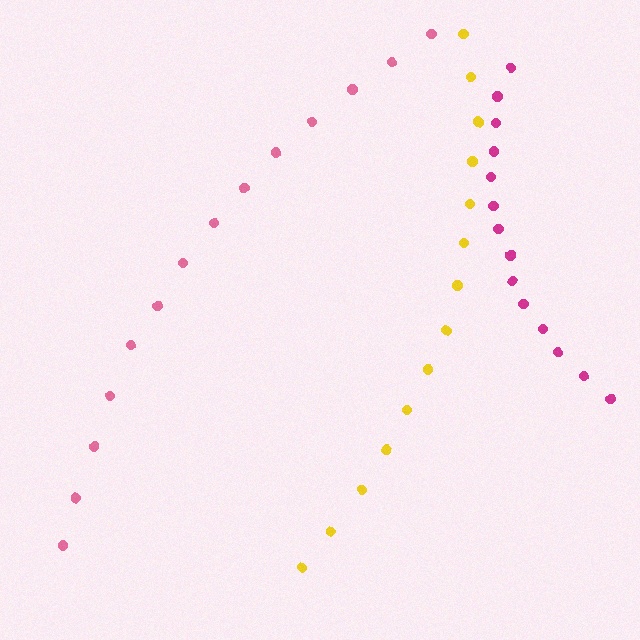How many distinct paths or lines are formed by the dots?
There are 3 distinct paths.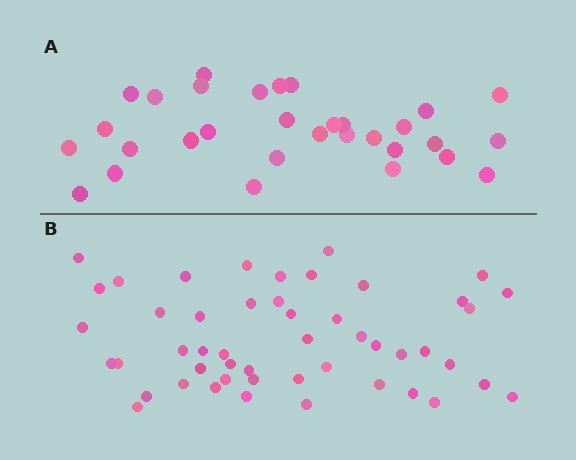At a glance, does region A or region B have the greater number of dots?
Region B (the bottom region) has more dots.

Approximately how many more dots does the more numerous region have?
Region B has approximately 20 more dots than region A.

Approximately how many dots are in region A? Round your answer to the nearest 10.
About 30 dots. (The exact count is 31, which rounds to 30.)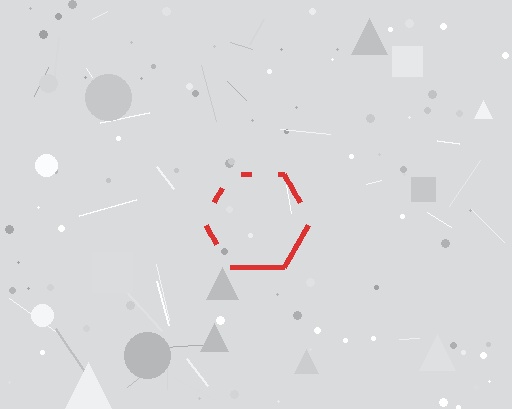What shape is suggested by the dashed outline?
The dashed outline suggests a hexagon.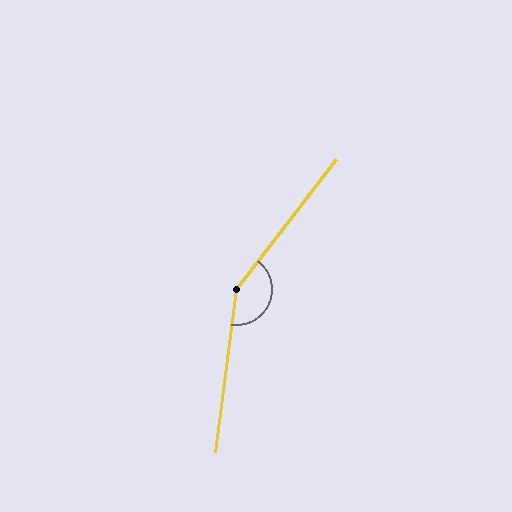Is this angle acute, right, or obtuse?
It is obtuse.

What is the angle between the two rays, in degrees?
Approximately 150 degrees.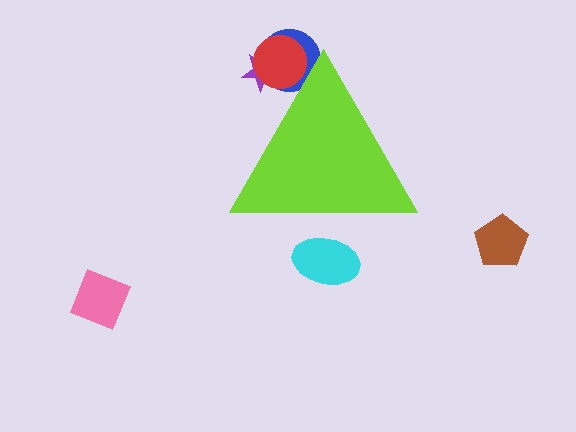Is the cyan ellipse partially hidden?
Yes, the cyan ellipse is partially hidden behind the lime triangle.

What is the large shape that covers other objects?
A lime triangle.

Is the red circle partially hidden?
Yes, the red circle is partially hidden behind the lime triangle.